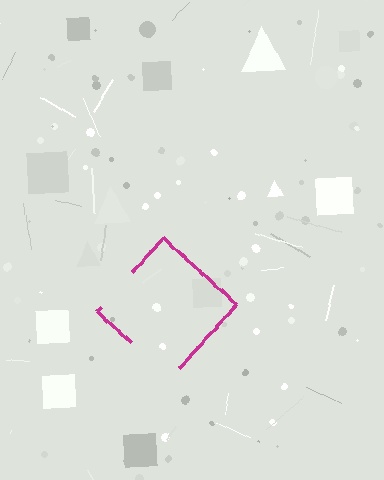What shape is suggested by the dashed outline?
The dashed outline suggests a diamond.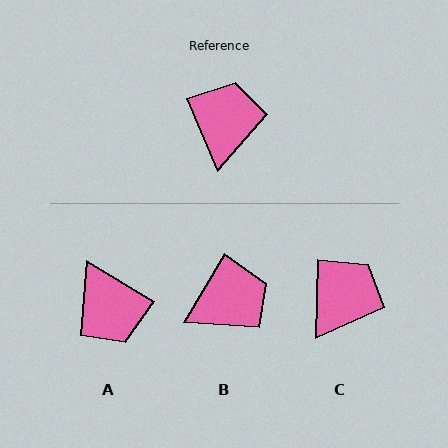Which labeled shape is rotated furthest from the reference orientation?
A, about 144 degrees away.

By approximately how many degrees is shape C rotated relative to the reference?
Approximately 24 degrees clockwise.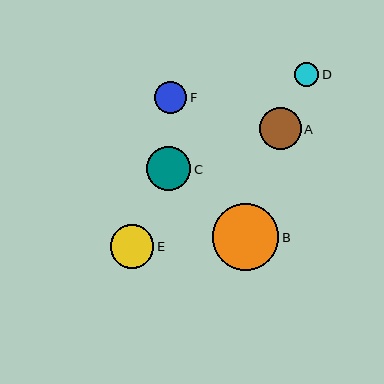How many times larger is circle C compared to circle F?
Circle C is approximately 1.3 times the size of circle F.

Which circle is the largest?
Circle B is the largest with a size of approximately 67 pixels.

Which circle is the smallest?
Circle D is the smallest with a size of approximately 24 pixels.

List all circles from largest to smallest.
From largest to smallest: B, C, E, A, F, D.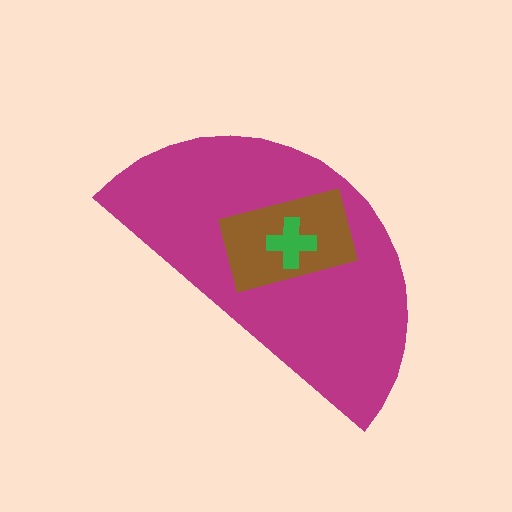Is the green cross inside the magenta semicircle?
Yes.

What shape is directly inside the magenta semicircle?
The brown rectangle.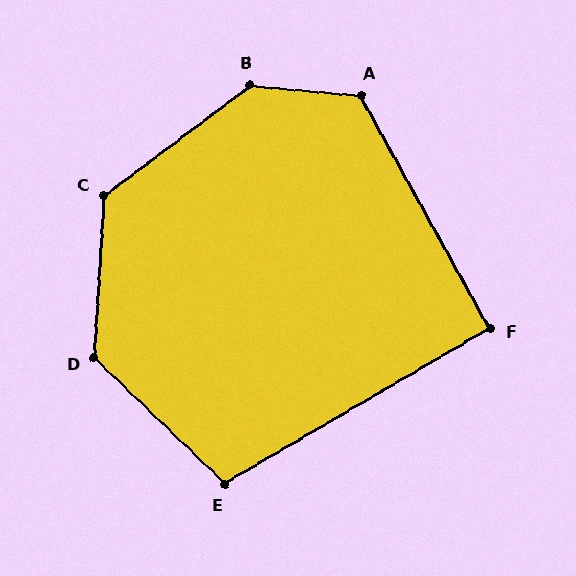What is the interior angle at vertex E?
Approximately 106 degrees (obtuse).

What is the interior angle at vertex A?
Approximately 124 degrees (obtuse).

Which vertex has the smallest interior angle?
F, at approximately 92 degrees.